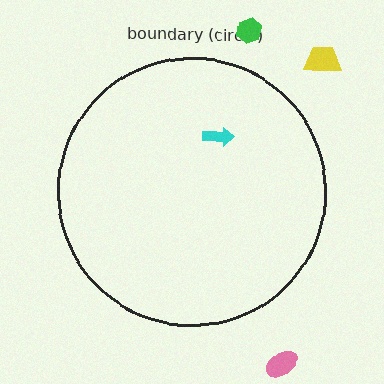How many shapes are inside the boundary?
1 inside, 3 outside.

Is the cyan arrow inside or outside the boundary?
Inside.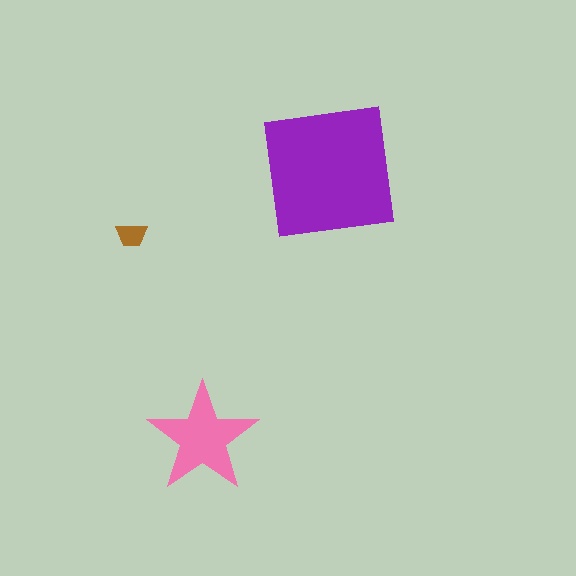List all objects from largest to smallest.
The purple square, the pink star, the brown trapezoid.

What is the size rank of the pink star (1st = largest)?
2nd.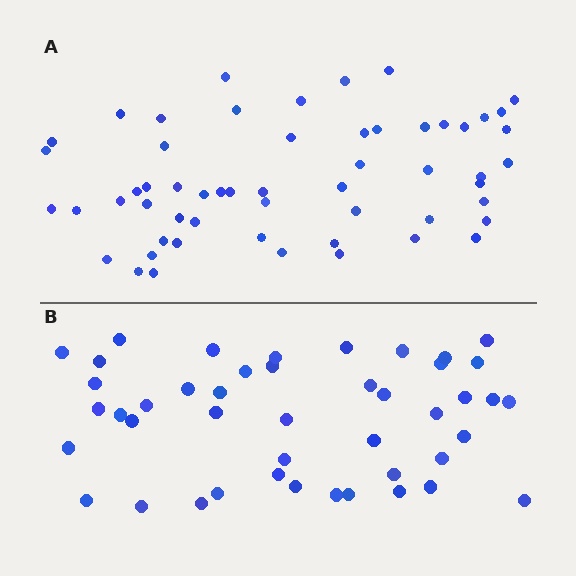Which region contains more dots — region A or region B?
Region A (the top region) has more dots.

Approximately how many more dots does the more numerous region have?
Region A has roughly 12 or so more dots than region B.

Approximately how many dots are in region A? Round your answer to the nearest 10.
About 60 dots. (The exact count is 56, which rounds to 60.)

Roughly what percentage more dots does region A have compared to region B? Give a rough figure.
About 25% more.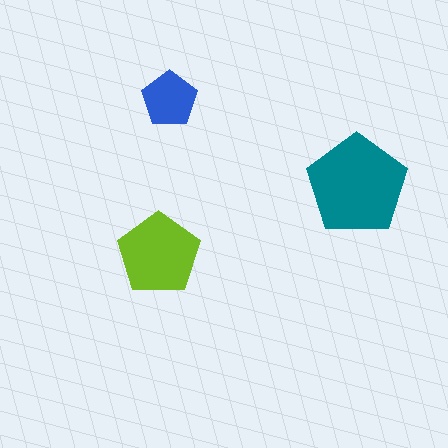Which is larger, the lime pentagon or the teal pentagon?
The teal one.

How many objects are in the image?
There are 3 objects in the image.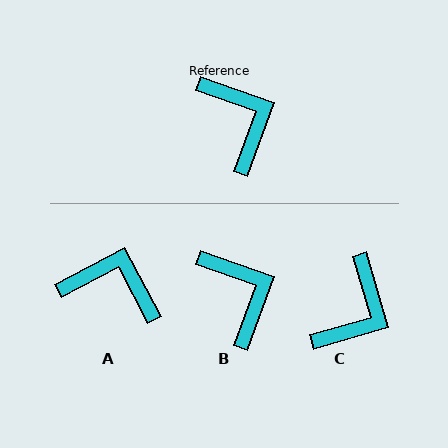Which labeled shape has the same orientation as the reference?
B.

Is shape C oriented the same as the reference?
No, it is off by about 54 degrees.